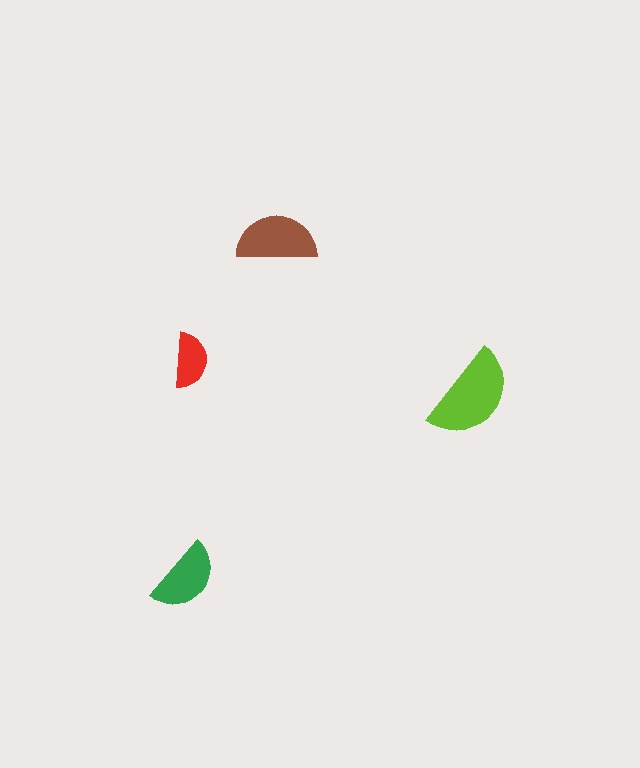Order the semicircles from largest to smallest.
the lime one, the brown one, the green one, the red one.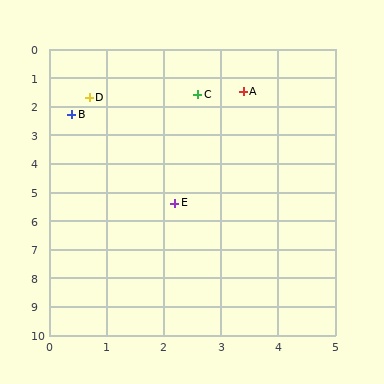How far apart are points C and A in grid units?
Points C and A are about 0.8 grid units apart.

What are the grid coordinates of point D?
Point D is at approximately (0.7, 1.7).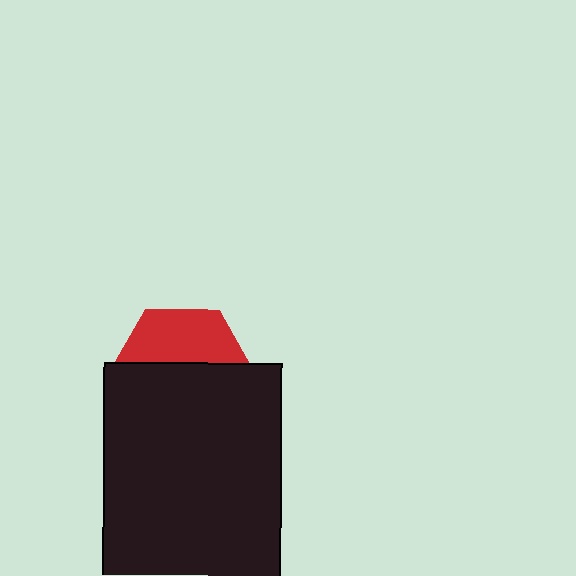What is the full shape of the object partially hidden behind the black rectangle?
The partially hidden object is a red hexagon.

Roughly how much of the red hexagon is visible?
A small part of it is visible (roughly 39%).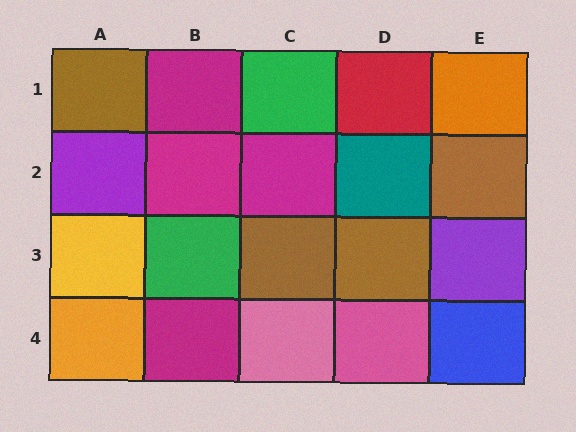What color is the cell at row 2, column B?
Magenta.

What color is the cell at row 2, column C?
Magenta.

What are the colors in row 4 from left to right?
Orange, magenta, pink, pink, blue.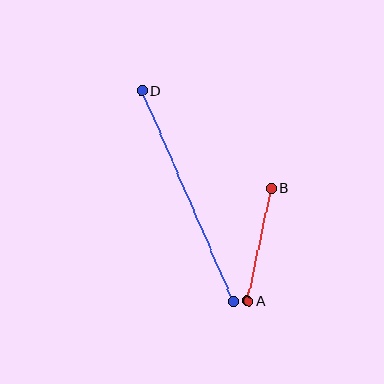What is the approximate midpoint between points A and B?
The midpoint is at approximately (260, 245) pixels.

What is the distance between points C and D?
The distance is approximately 230 pixels.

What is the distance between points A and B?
The distance is approximately 115 pixels.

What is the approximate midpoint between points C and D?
The midpoint is at approximately (188, 196) pixels.